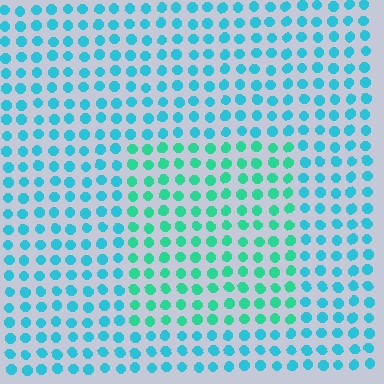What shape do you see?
I see a rectangle.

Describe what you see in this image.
The image is filled with small cyan elements in a uniform arrangement. A rectangle-shaped region is visible where the elements are tinted to a slightly different hue, forming a subtle color boundary.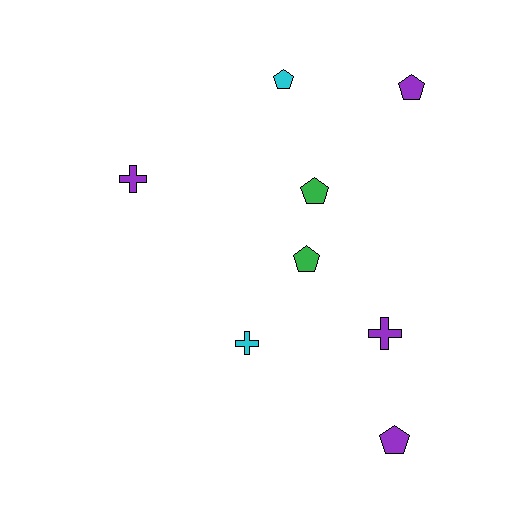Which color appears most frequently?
Purple, with 4 objects.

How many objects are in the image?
There are 8 objects.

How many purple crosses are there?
There are 2 purple crosses.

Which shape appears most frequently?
Pentagon, with 5 objects.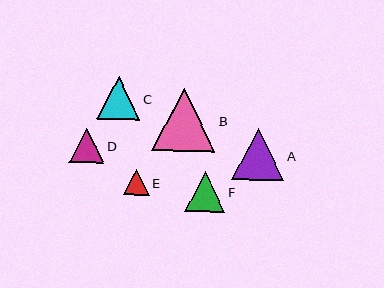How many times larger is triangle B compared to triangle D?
Triangle B is approximately 1.8 times the size of triangle D.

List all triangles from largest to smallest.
From largest to smallest: B, A, C, F, D, E.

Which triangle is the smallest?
Triangle E is the smallest with a size of approximately 26 pixels.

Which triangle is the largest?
Triangle B is the largest with a size of approximately 63 pixels.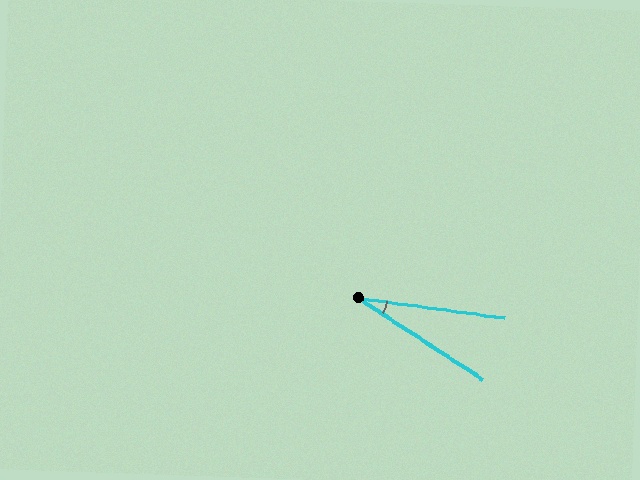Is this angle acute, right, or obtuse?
It is acute.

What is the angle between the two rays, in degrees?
Approximately 25 degrees.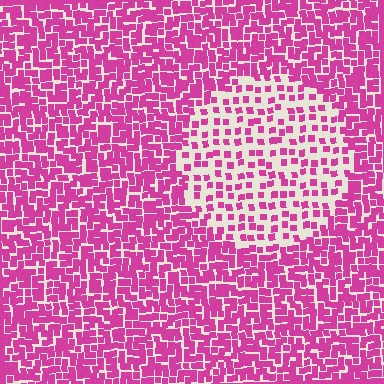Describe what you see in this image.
The image contains small magenta elements arranged at two different densities. A circle-shaped region is visible where the elements are less densely packed than the surrounding area.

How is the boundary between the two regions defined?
The boundary is defined by a change in element density (approximately 2.3x ratio). All elements are the same color, size, and shape.